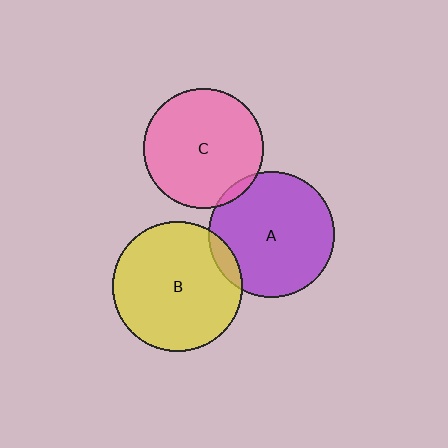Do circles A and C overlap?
Yes.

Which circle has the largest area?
Circle B (yellow).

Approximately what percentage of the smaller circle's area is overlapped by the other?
Approximately 5%.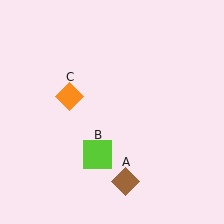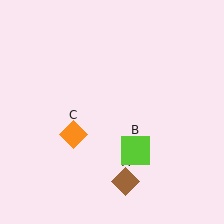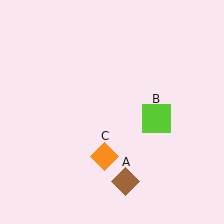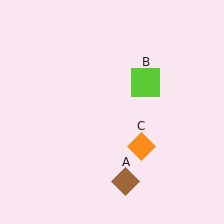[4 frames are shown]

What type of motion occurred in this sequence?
The lime square (object B), orange diamond (object C) rotated counterclockwise around the center of the scene.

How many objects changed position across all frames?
2 objects changed position: lime square (object B), orange diamond (object C).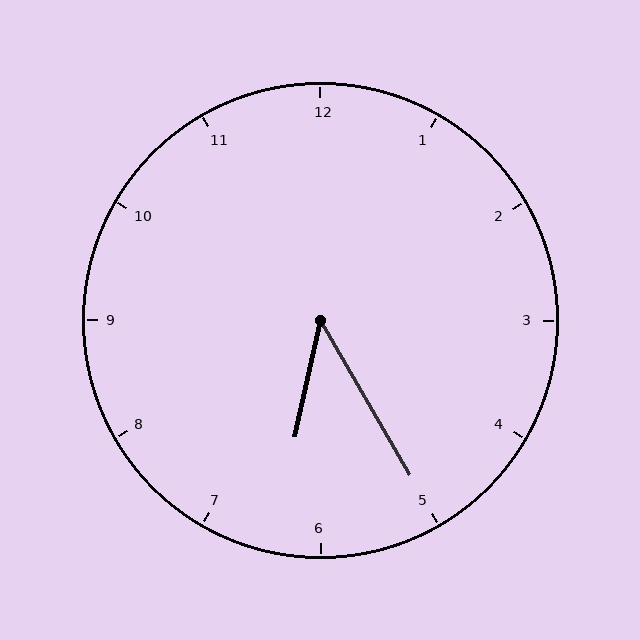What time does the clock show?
6:25.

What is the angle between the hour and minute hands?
Approximately 42 degrees.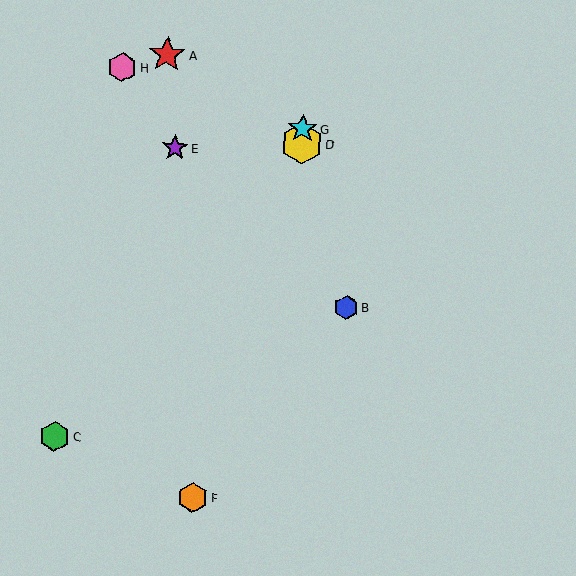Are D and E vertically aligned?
No, D is at x≈302 and E is at x≈175.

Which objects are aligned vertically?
Objects D, G are aligned vertically.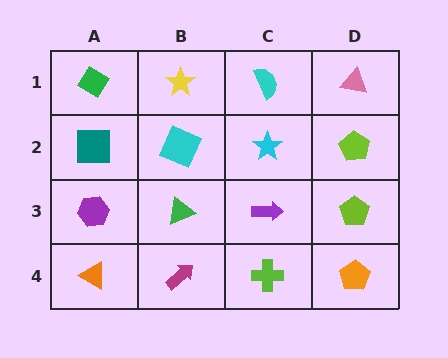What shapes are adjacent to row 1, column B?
A cyan square (row 2, column B), a green diamond (row 1, column A), a cyan semicircle (row 1, column C).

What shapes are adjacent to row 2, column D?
A pink triangle (row 1, column D), a lime pentagon (row 3, column D), a cyan star (row 2, column C).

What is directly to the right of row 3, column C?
A lime pentagon.